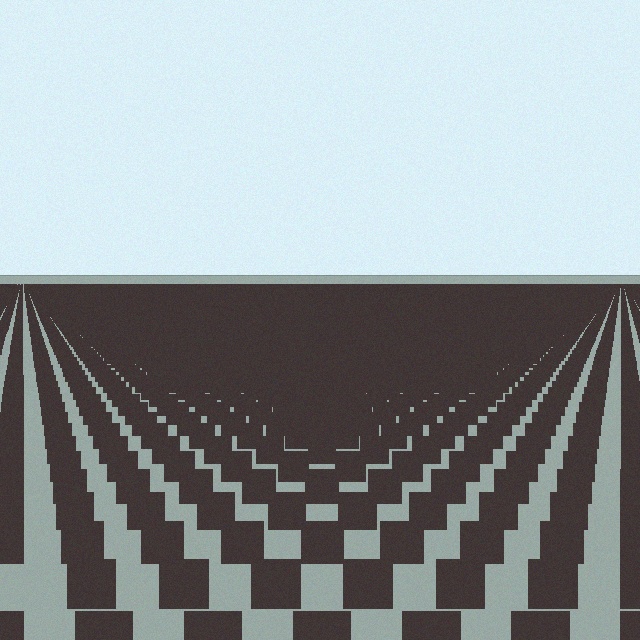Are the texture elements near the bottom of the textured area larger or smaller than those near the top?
Larger. Near the bottom, elements are closer to the viewer and appear at a bigger on-screen size.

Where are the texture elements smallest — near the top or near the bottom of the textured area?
Near the top.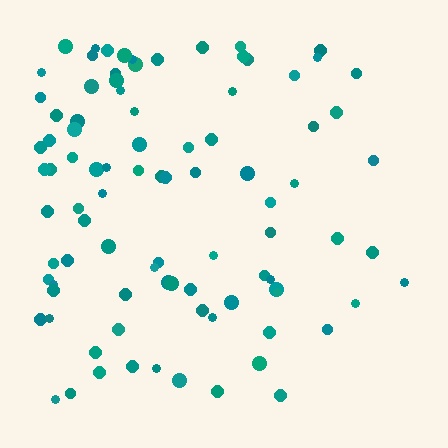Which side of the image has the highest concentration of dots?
The left.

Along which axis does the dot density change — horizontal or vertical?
Horizontal.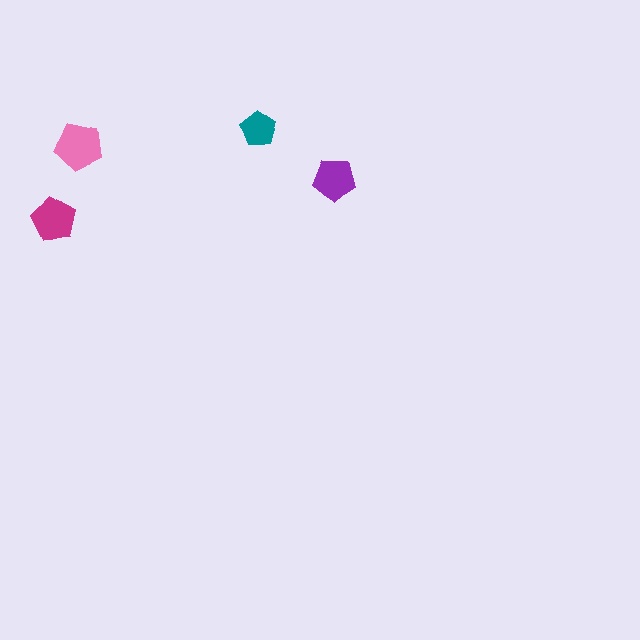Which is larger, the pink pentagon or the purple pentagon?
The pink one.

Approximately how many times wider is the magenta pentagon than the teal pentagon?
About 1.5 times wider.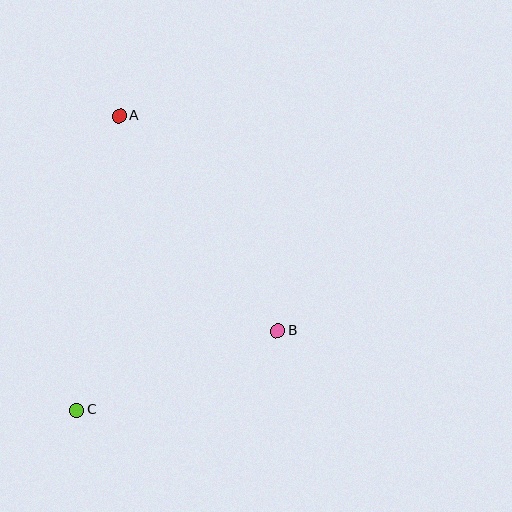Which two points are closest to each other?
Points B and C are closest to each other.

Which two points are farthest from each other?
Points A and C are farthest from each other.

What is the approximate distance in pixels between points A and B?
The distance between A and B is approximately 267 pixels.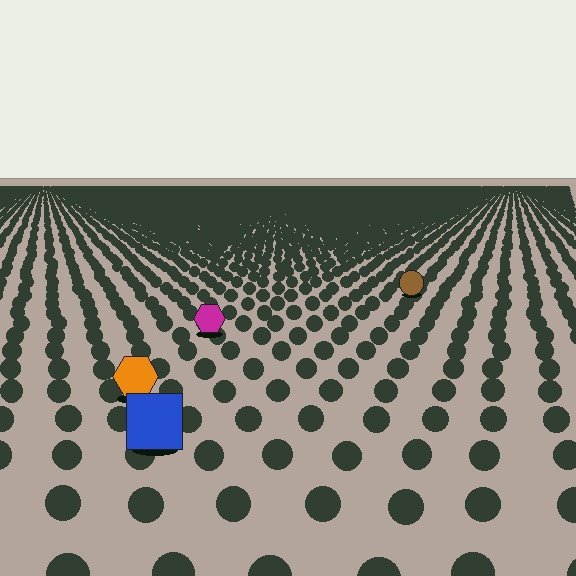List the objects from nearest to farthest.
From nearest to farthest: the blue square, the orange hexagon, the magenta hexagon, the brown circle.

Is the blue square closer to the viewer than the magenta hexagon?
Yes. The blue square is closer — you can tell from the texture gradient: the ground texture is coarser near it.